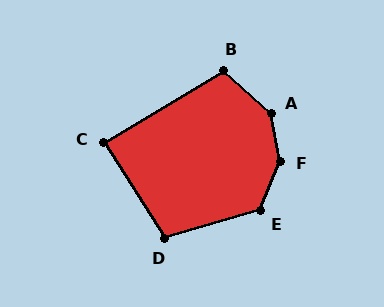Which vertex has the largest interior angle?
F, at approximately 147 degrees.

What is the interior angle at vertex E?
Approximately 129 degrees (obtuse).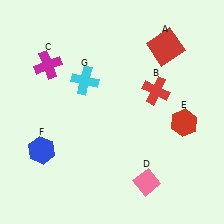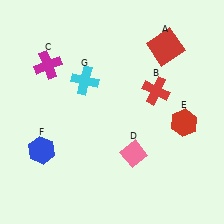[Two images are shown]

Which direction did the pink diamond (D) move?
The pink diamond (D) moved up.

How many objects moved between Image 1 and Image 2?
1 object moved between the two images.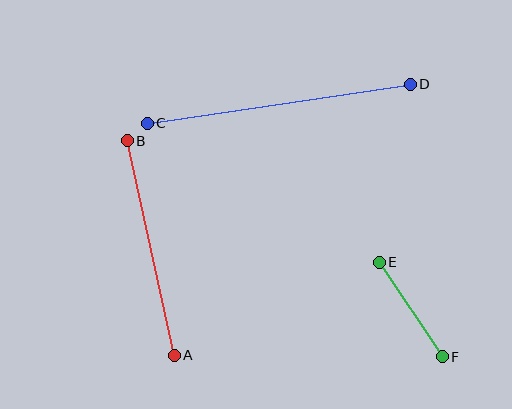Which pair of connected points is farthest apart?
Points C and D are farthest apart.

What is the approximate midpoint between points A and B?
The midpoint is at approximately (151, 248) pixels.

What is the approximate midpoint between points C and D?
The midpoint is at approximately (279, 104) pixels.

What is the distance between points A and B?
The distance is approximately 220 pixels.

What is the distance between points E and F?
The distance is approximately 113 pixels.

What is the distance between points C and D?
The distance is approximately 266 pixels.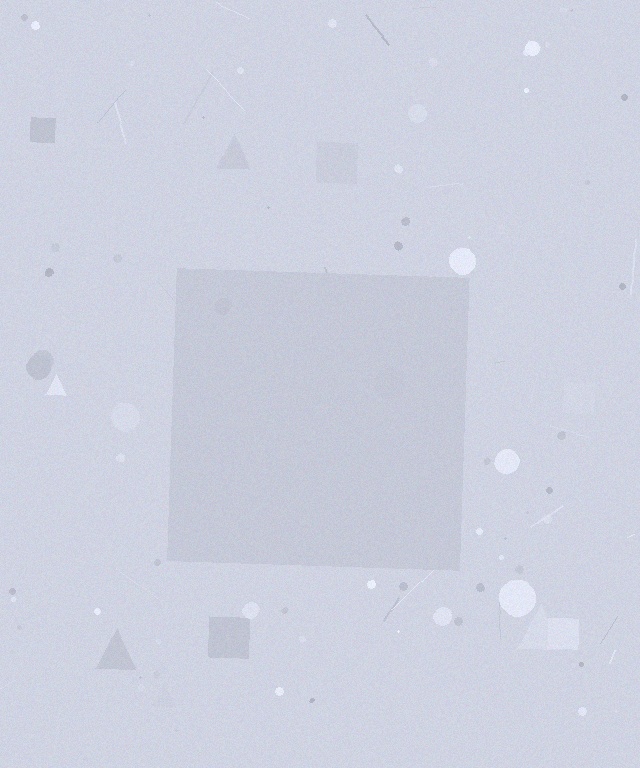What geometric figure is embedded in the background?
A square is embedded in the background.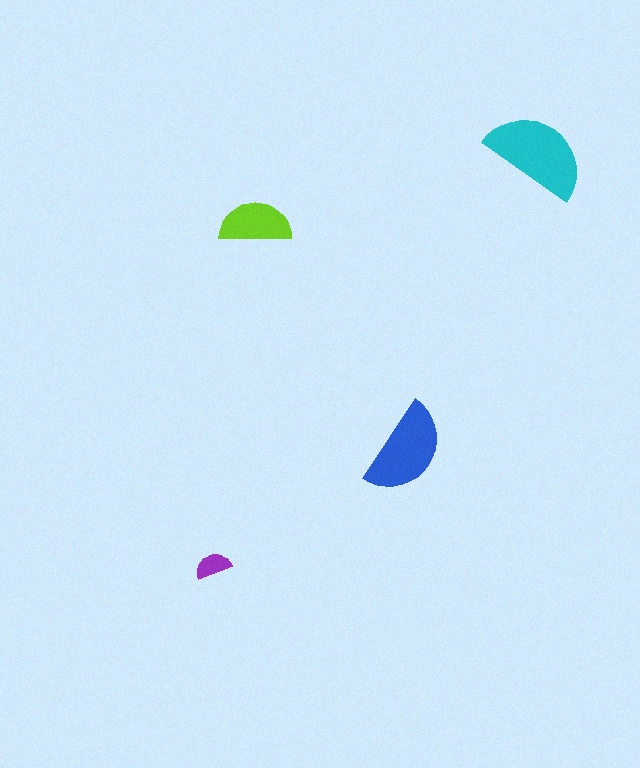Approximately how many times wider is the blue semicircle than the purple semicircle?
About 2.5 times wider.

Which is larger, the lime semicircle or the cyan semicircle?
The cyan one.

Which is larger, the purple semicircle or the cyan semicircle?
The cyan one.